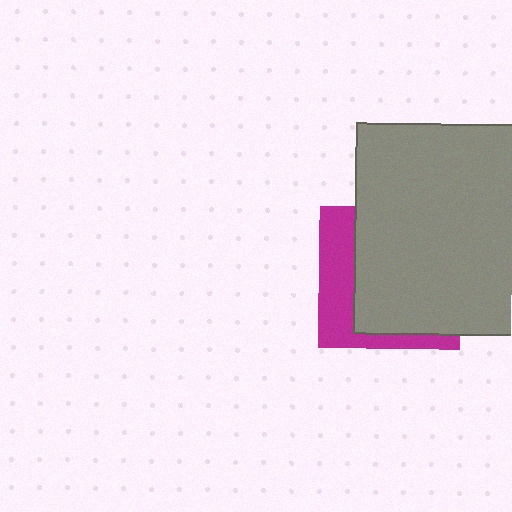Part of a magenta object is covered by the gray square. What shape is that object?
It is a square.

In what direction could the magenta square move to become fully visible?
The magenta square could move left. That would shift it out from behind the gray square entirely.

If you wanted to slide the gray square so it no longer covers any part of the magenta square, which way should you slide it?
Slide it right — that is the most direct way to separate the two shapes.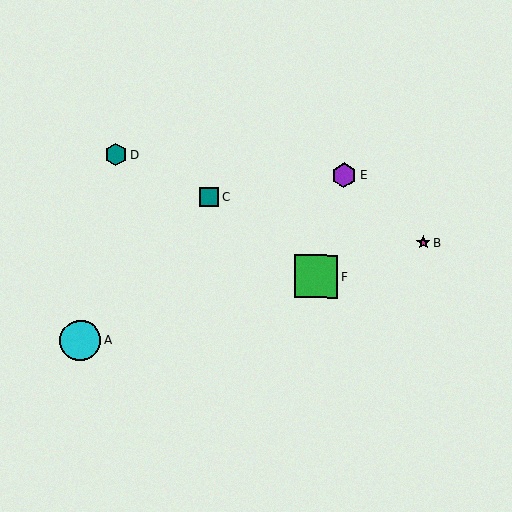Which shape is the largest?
The green square (labeled F) is the largest.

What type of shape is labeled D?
Shape D is a teal hexagon.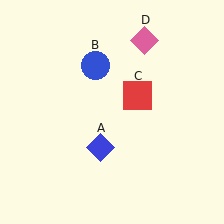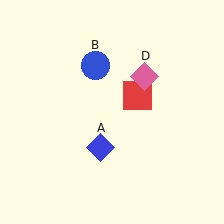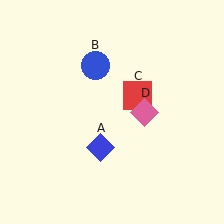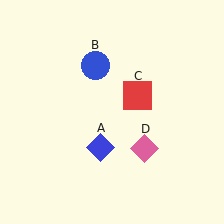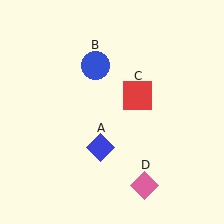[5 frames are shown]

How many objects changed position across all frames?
1 object changed position: pink diamond (object D).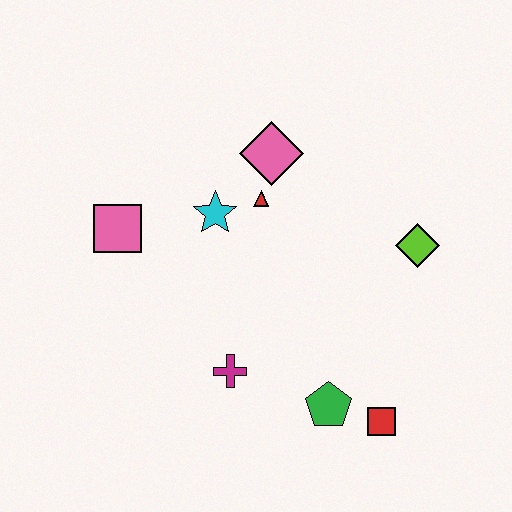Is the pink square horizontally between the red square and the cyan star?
No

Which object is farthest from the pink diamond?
The red square is farthest from the pink diamond.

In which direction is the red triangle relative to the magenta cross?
The red triangle is above the magenta cross.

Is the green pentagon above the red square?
Yes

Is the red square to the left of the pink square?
No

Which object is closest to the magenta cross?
The green pentagon is closest to the magenta cross.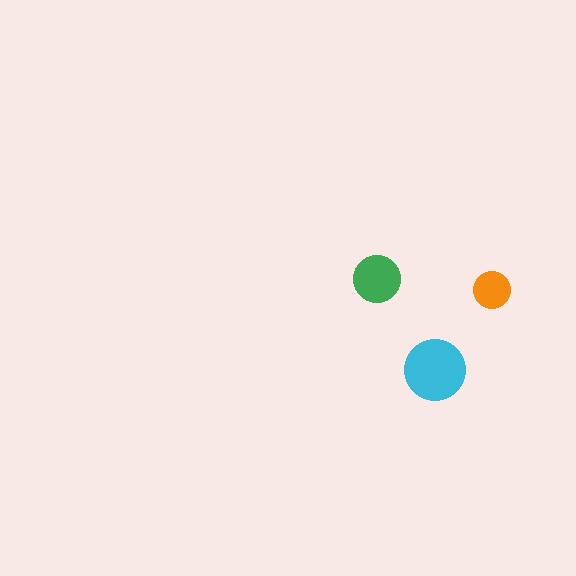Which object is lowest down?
The cyan circle is bottommost.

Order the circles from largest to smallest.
the cyan one, the green one, the orange one.